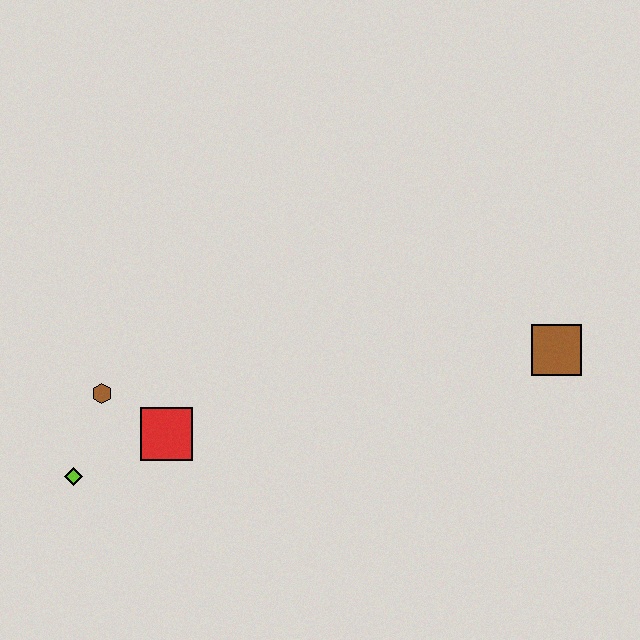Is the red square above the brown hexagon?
No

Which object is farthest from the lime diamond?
The brown square is farthest from the lime diamond.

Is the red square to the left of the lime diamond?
No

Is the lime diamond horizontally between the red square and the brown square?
No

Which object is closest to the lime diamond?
The brown hexagon is closest to the lime diamond.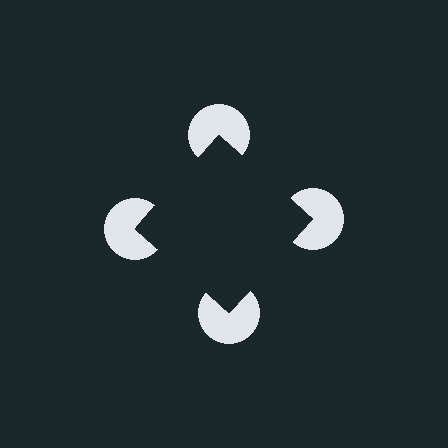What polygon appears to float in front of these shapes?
An illusory square — its edges are inferred from the aligned wedge cuts in the pac-man discs, not physically drawn.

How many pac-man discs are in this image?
There are 4 — one at each vertex of the illusory square.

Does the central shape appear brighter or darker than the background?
It typically appears slightly darker than the background, even though no actual brightness change is drawn.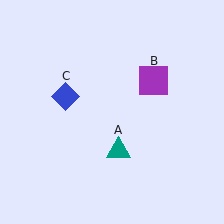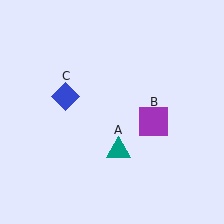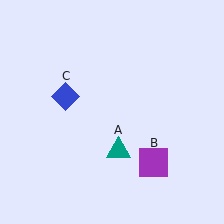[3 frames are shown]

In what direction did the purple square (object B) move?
The purple square (object B) moved down.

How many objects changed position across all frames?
1 object changed position: purple square (object B).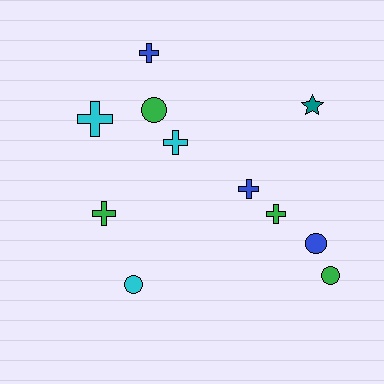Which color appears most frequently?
Green, with 4 objects.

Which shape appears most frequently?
Cross, with 6 objects.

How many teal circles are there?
There are no teal circles.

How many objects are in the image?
There are 11 objects.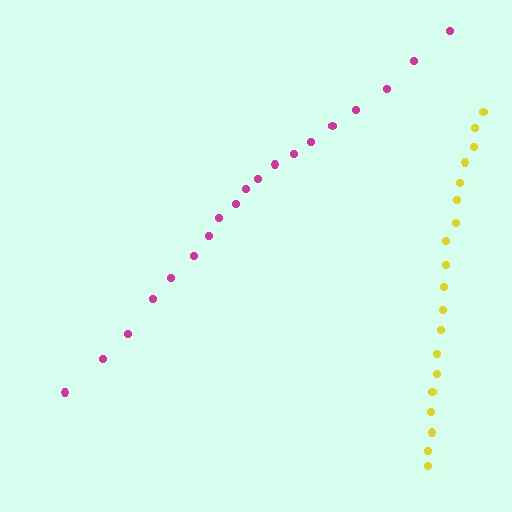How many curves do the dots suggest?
There are 2 distinct paths.